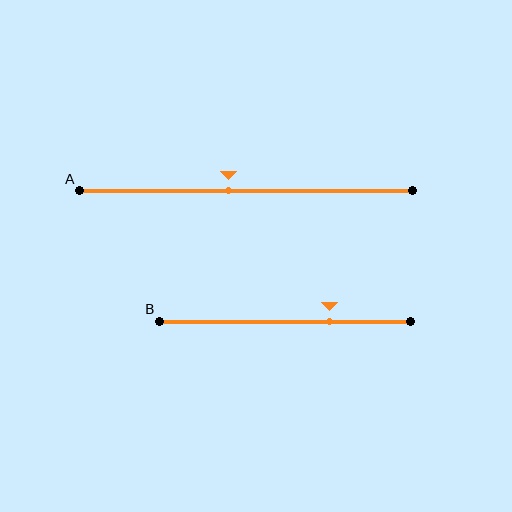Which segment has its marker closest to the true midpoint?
Segment A has its marker closest to the true midpoint.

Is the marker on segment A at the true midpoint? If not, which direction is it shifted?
No, the marker on segment A is shifted to the left by about 5% of the segment length.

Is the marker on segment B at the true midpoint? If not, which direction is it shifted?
No, the marker on segment B is shifted to the right by about 18% of the segment length.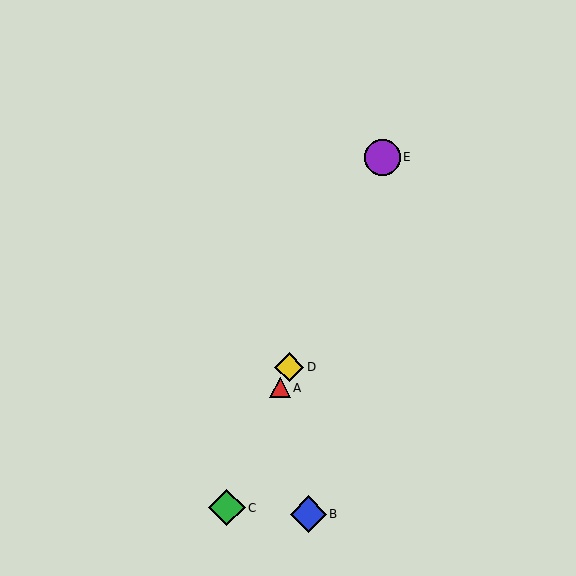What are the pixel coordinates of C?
Object C is at (227, 508).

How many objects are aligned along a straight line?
4 objects (A, C, D, E) are aligned along a straight line.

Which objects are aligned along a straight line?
Objects A, C, D, E are aligned along a straight line.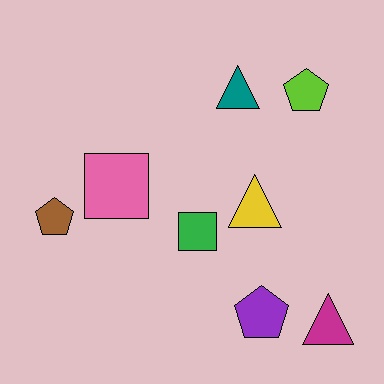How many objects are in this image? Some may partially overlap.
There are 8 objects.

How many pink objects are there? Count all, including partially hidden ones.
There is 1 pink object.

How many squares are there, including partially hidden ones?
There are 2 squares.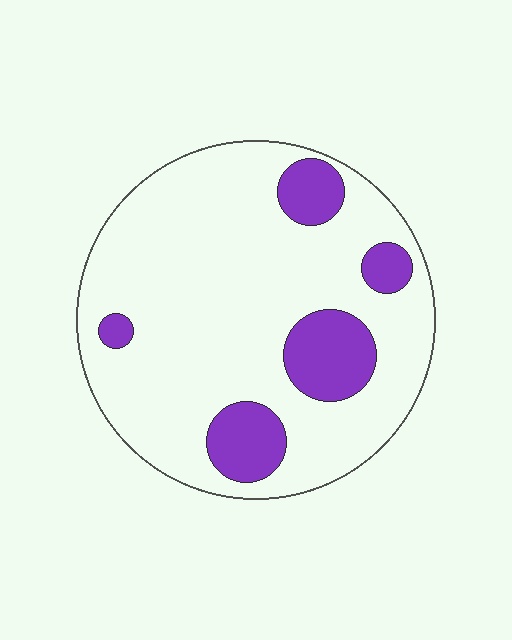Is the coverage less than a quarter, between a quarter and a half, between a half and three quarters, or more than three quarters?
Less than a quarter.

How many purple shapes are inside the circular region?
5.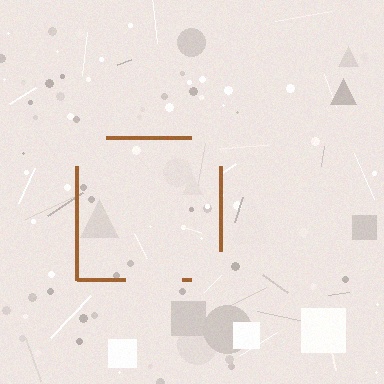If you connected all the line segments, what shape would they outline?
They would outline a square.